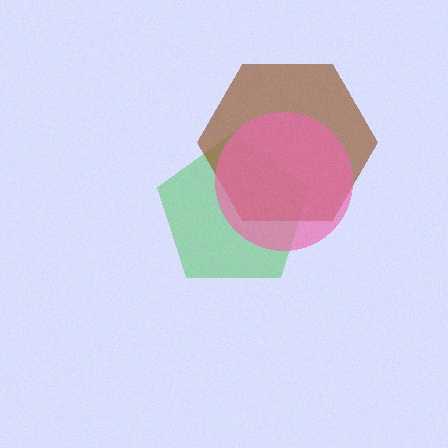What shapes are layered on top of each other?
The layered shapes are: a green pentagon, a brown hexagon, a pink circle.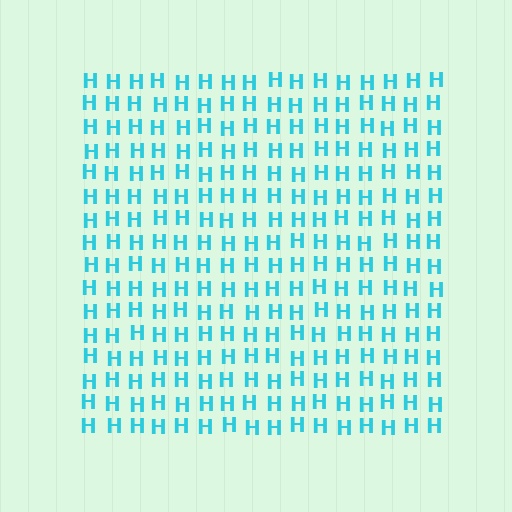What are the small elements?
The small elements are letter H's.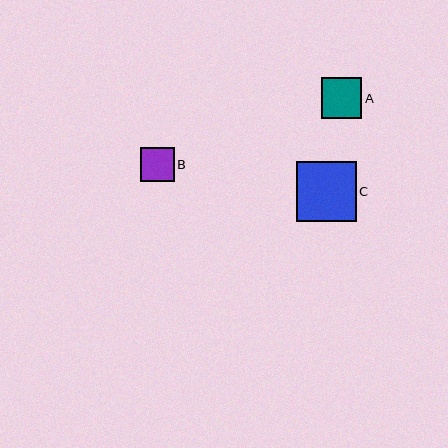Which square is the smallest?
Square B is the smallest with a size of approximately 34 pixels.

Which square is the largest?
Square C is the largest with a size of approximately 60 pixels.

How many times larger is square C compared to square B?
Square C is approximately 1.8 times the size of square B.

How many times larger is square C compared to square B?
Square C is approximately 1.8 times the size of square B.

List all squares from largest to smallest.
From largest to smallest: C, A, B.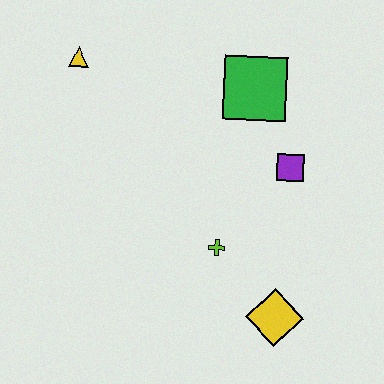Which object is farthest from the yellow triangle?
The yellow diamond is farthest from the yellow triangle.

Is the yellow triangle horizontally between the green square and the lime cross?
No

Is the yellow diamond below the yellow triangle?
Yes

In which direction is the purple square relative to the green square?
The purple square is below the green square.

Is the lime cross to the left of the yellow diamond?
Yes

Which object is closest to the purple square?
The green square is closest to the purple square.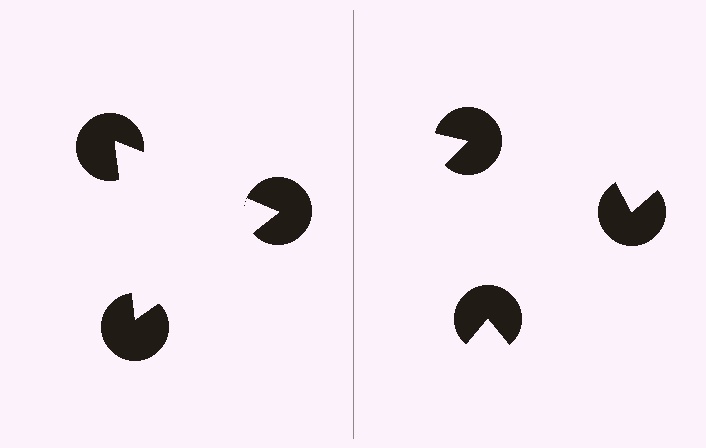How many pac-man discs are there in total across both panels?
6 — 3 on each side.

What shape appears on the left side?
An illusory triangle.